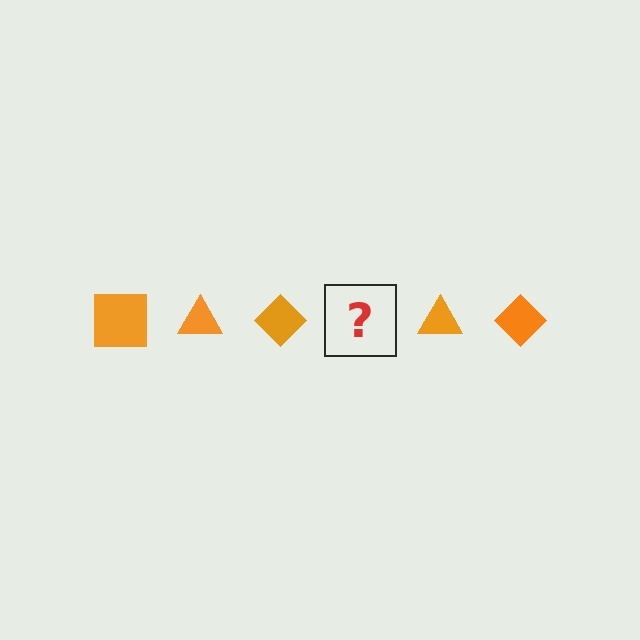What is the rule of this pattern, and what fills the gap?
The rule is that the pattern cycles through square, triangle, diamond shapes in orange. The gap should be filled with an orange square.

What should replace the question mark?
The question mark should be replaced with an orange square.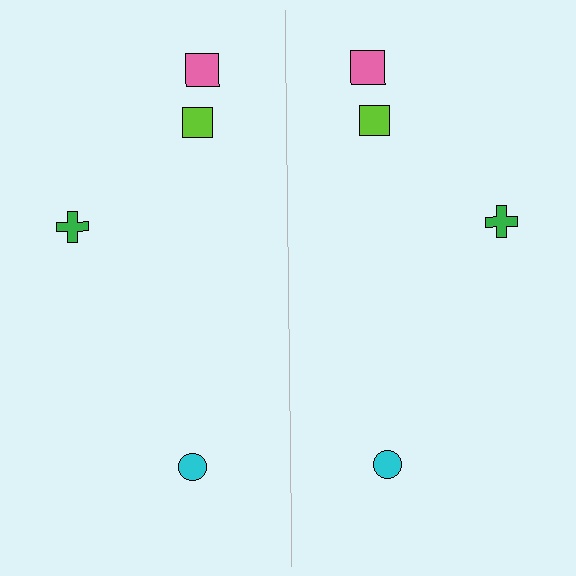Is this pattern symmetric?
Yes, this pattern has bilateral (reflection) symmetry.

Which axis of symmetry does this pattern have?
The pattern has a vertical axis of symmetry running through the center of the image.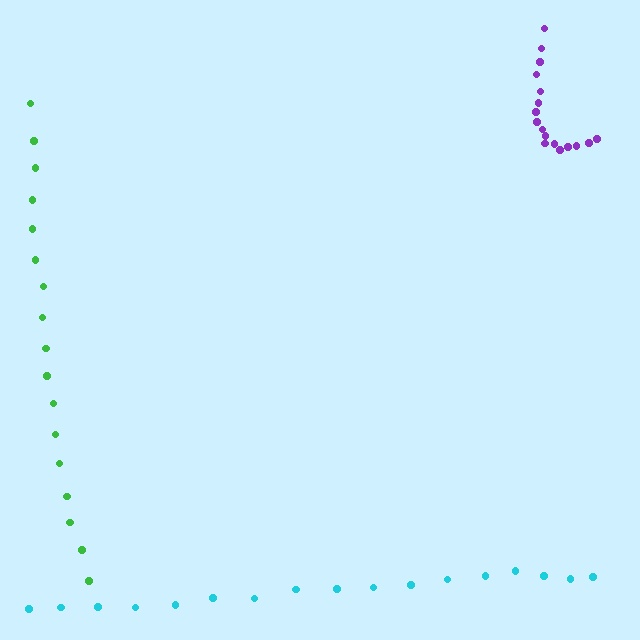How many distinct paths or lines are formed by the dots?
There are 3 distinct paths.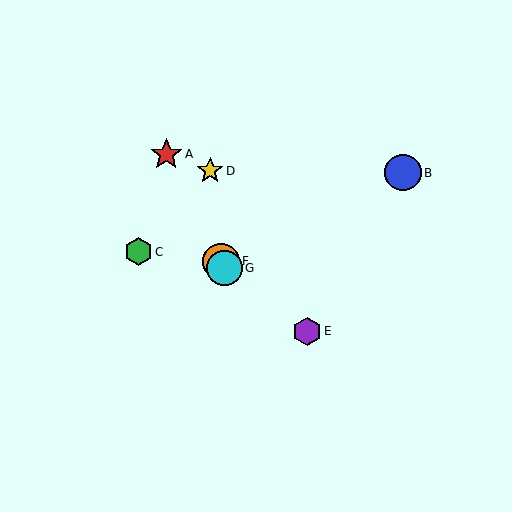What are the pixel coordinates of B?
Object B is at (403, 173).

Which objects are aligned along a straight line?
Objects A, F, G are aligned along a straight line.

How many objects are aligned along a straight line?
3 objects (A, F, G) are aligned along a straight line.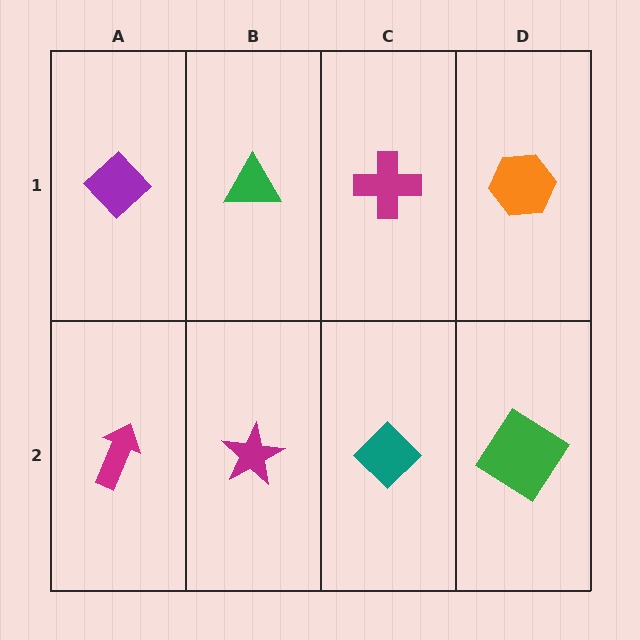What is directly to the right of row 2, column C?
A green diamond.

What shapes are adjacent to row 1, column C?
A teal diamond (row 2, column C), a green triangle (row 1, column B), an orange hexagon (row 1, column D).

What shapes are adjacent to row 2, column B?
A green triangle (row 1, column B), a magenta arrow (row 2, column A), a teal diamond (row 2, column C).